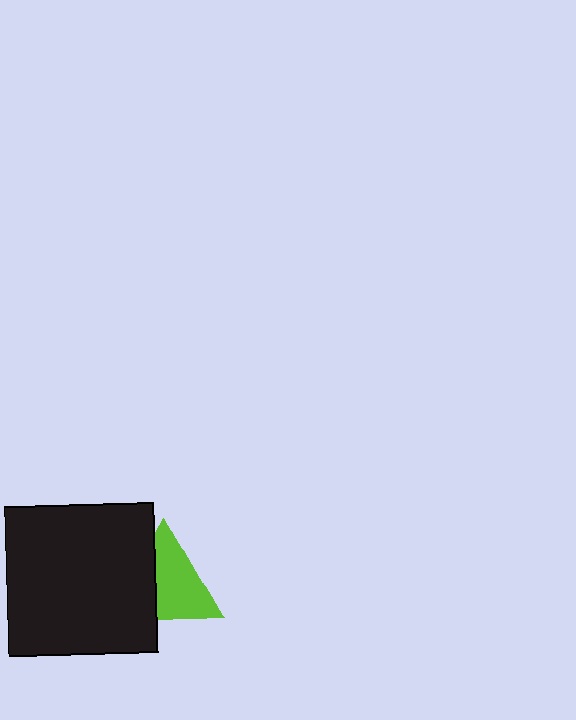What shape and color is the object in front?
The object in front is a black square.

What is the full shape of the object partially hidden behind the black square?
The partially hidden object is a lime triangle.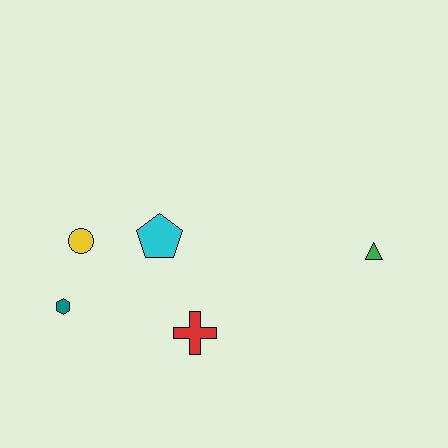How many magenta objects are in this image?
There are no magenta objects.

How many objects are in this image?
There are 5 objects.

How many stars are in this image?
There are no stars.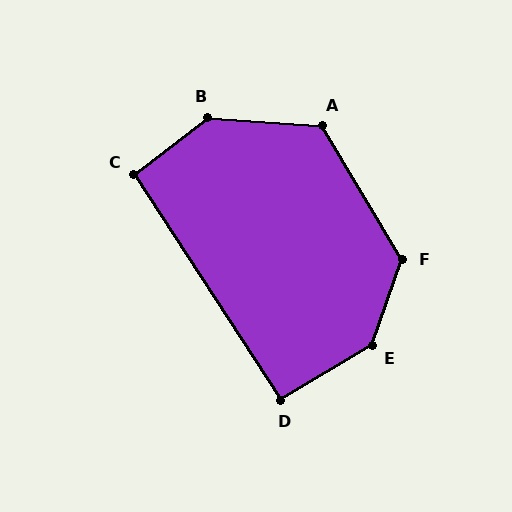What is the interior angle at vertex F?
Approximately 130 degrees (obtuse).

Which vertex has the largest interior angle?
E, at approximately 140 degrees.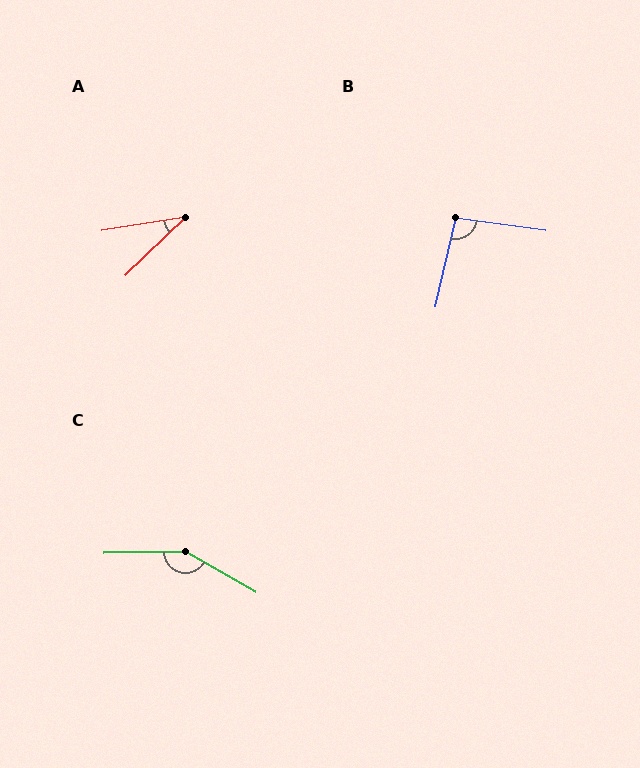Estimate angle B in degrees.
Approximately 95 degrees.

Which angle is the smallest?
A, at approximately 35 degrees.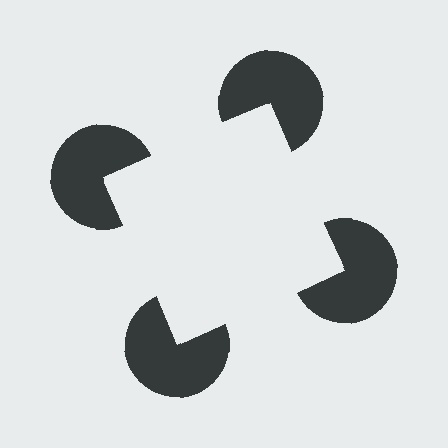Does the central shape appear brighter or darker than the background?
It typically appears slightly brighter than the background, even though no actual brightness change is drawn.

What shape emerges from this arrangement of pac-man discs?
An illusory square — its edges are inferred from the aligned wedge cuts in the pac-man discs, not physically drawn.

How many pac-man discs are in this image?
There are 4 — one at each vertex of the illusory square.